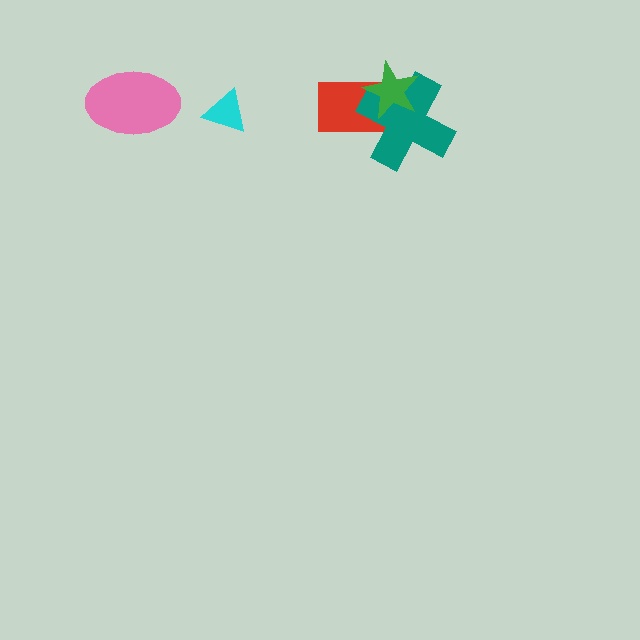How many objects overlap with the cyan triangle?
0 objects overlap with the cyan triangle.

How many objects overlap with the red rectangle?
2 objects overlap with the red rectangle.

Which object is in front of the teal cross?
The green star is in front of the teal cross.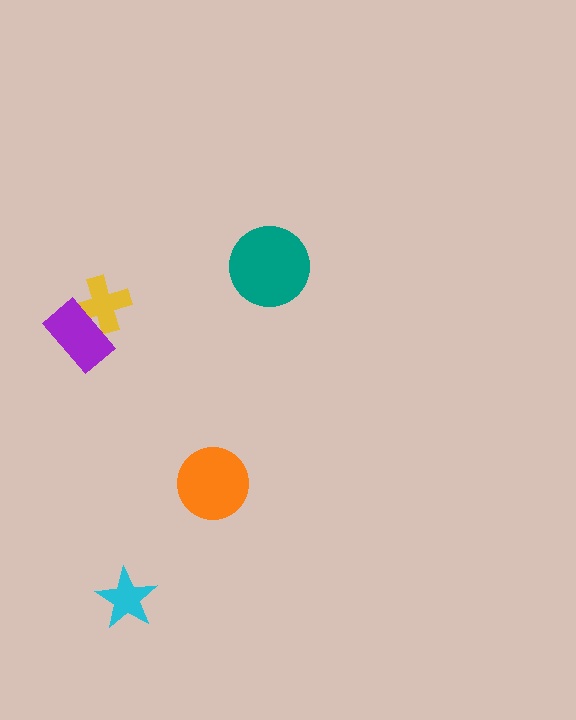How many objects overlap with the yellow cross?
1 object overlaps with the yellow cross.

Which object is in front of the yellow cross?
The purple rectangle is in front of the yellow cross.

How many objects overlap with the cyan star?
0 objects overlap with the cyan star.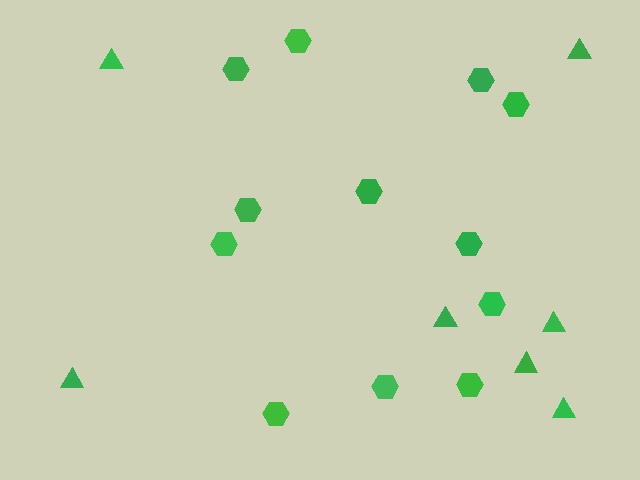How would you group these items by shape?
There are 2 groups: one group of triangles (7) and one group of hexagons (12).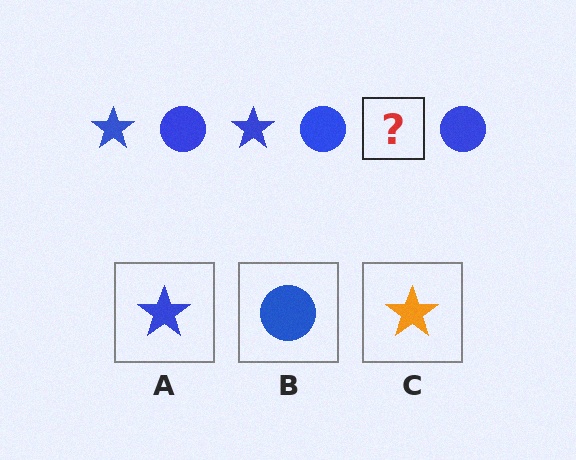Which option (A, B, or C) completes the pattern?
A.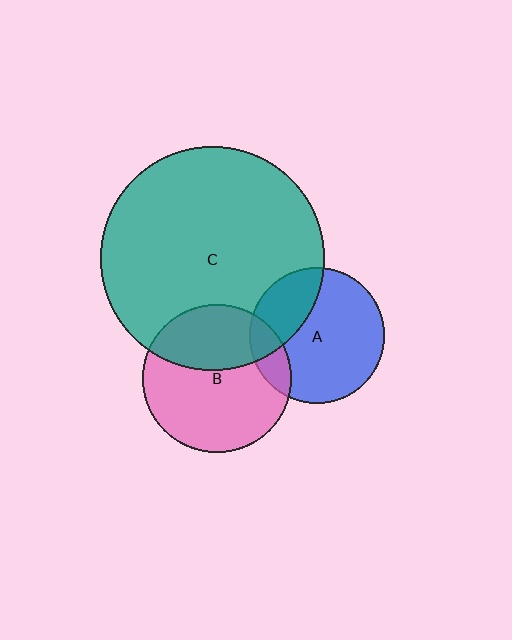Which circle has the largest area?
Circle C (teal).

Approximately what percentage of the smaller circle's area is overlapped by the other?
Approximately 30%.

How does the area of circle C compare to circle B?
Approximately 2.3 times.